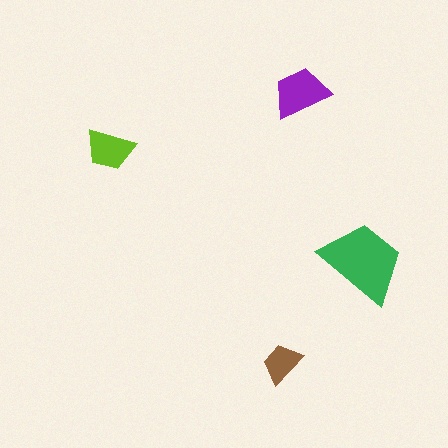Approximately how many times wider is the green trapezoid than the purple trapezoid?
About 1.5 times wider.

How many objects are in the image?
There are 4 objects in the image.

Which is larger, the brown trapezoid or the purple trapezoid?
The purple one.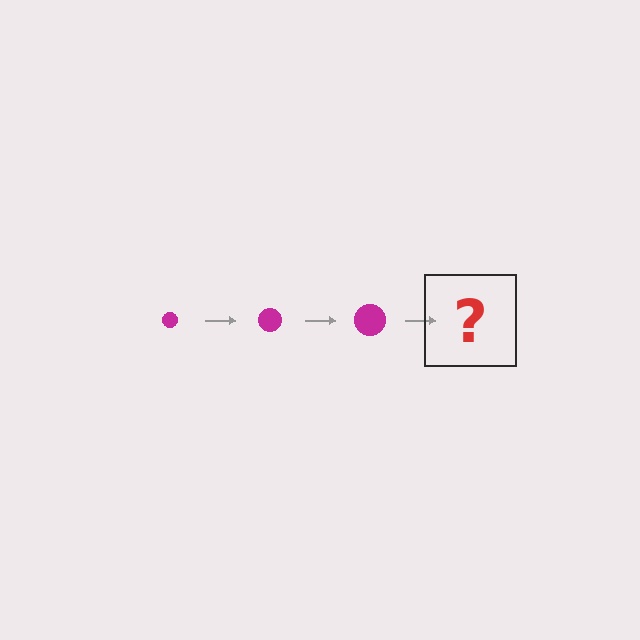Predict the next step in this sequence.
The next step is a magenta circle, larger than the previous one.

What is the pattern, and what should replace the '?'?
The pattern is that the circle gets progressively larger each step. The '?' should be a magenta circle, larger than the previous one.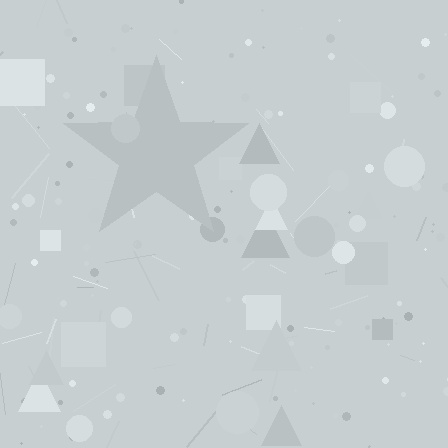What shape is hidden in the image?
A star is hidden in the image.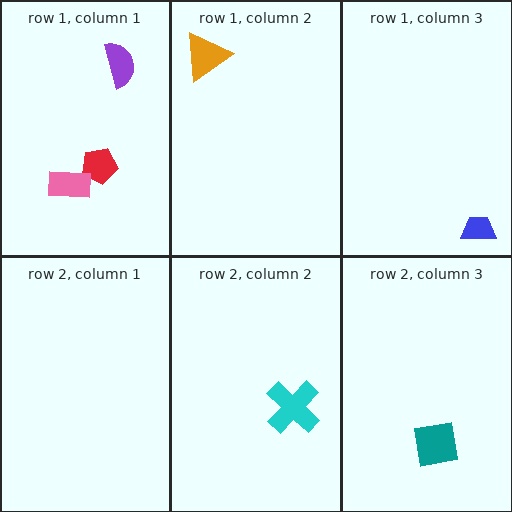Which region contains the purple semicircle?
The row 1, column 1 region.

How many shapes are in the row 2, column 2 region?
1.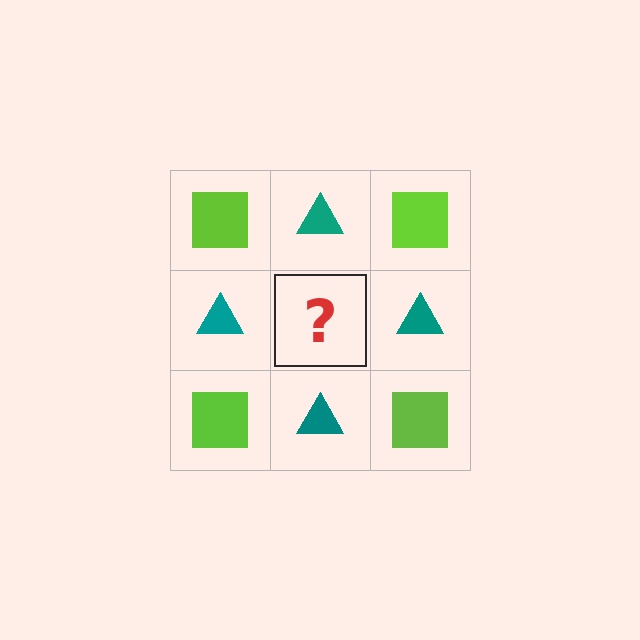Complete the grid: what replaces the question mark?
The question mark should be replaced with a lime square.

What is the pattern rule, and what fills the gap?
The rule is that it alternates lime square and teal triangle in a checkerboard pattern. The gap should be filled with a lime square.